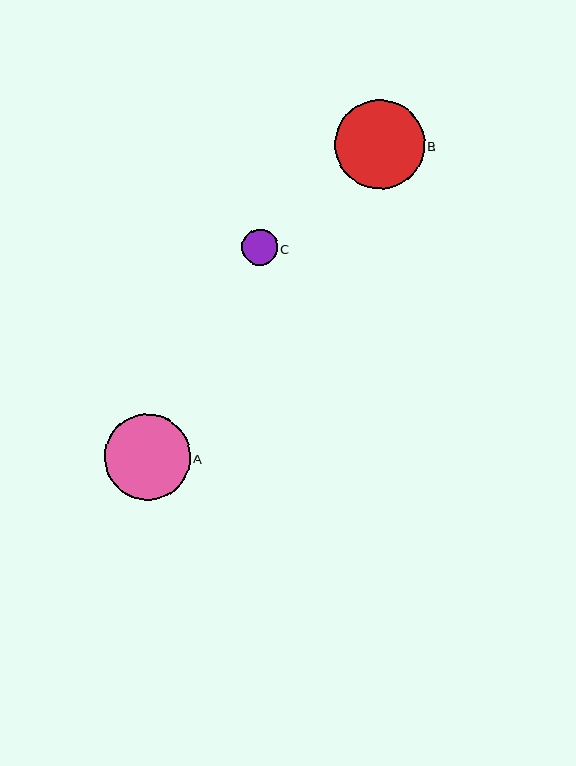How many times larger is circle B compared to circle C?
Circle B is approximately 2.5 times the size of circle C.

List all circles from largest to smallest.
From largest to smallest: B, A, C.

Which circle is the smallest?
Circle C is the smallest with a size of approximately 36 pixels.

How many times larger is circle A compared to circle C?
Circle A is approximately 2.4 times the size of circle C.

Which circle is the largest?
Circle B is the largest with a size of approximately 90 pixels.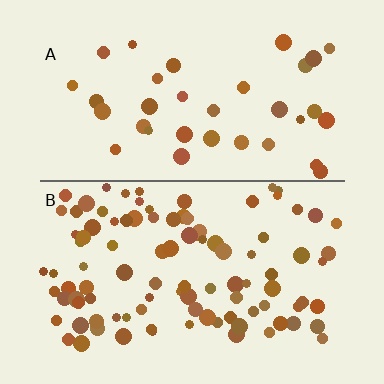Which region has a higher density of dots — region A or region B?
B (the bottom).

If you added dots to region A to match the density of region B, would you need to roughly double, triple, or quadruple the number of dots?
Approximately triple.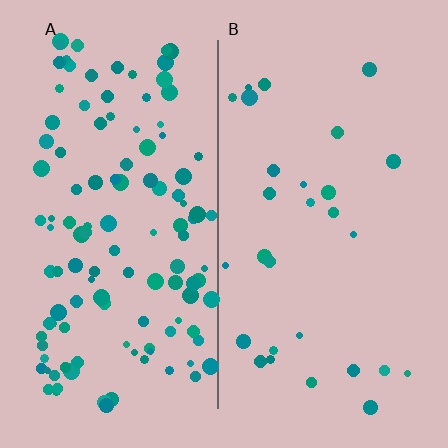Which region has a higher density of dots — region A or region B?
A (the left).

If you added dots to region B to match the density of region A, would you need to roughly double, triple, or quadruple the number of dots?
Approximately quadruple.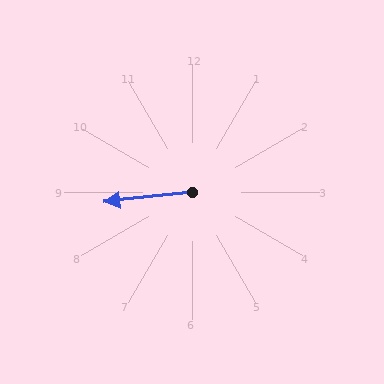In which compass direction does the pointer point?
West.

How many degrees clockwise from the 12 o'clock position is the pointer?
Approximately 264 degrees.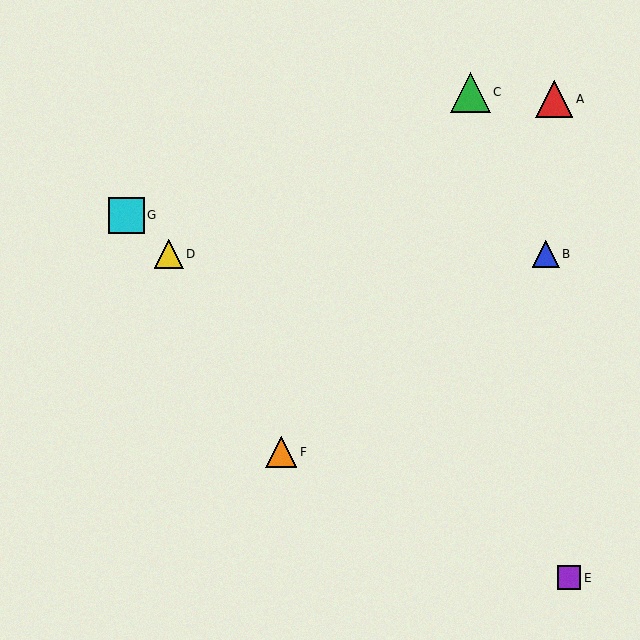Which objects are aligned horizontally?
Objects B, D are aligned horizontally.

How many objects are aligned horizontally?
2 objects (B, D) are aligned horizontally.